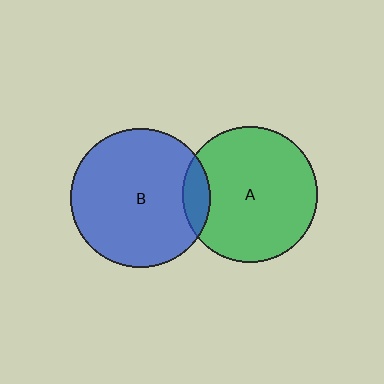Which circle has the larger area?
Circle B (blue).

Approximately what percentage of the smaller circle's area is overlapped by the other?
Approximately 10%.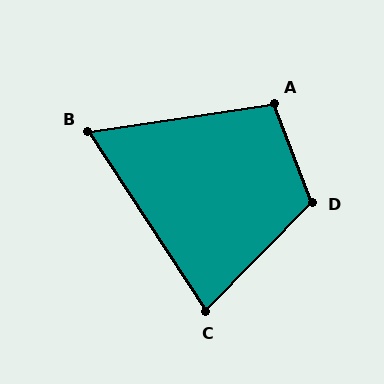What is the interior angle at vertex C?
Approximately 77 degrees (acute).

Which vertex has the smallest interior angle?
B, at approximately 65 degrees.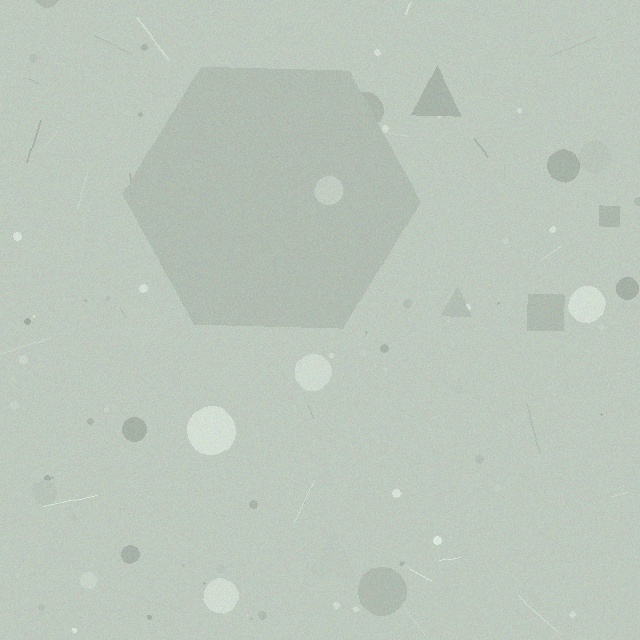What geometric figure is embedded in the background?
A hexagon is embedded in the background.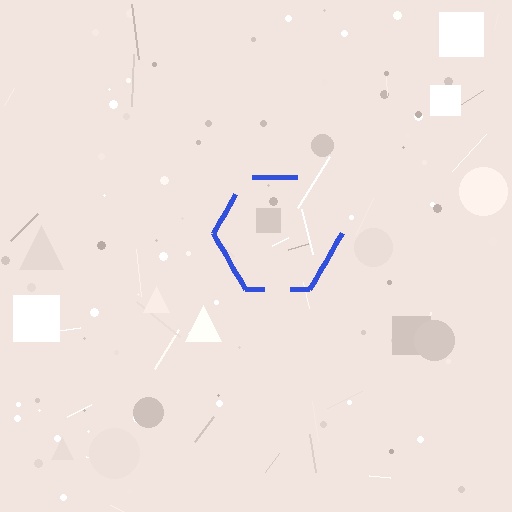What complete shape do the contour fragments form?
The contour fragments form a hexagon.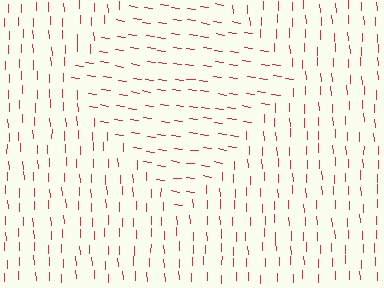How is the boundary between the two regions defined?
The boundary is defined purely by a change in line orientation (approximately 80 degrees difference). All lines are the same color and thickness.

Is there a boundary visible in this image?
Yes, there is a texture boundary formed by a change in line orientation.